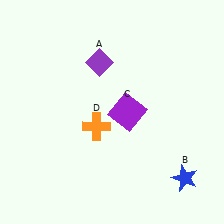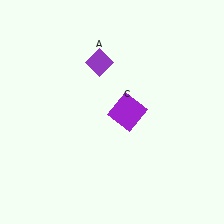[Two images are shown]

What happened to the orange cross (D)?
The orange cross (D) was removed in Image 2. It was in the bottom-left area of Image 1.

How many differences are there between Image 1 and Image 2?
There are 2 differences between the two images.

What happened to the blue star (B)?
The blue star (B) was removed in Image 2. It was in the bottom-right area of Image 1.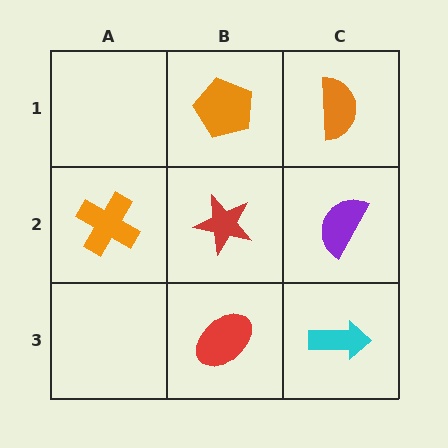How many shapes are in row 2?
3 shapes.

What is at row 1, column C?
An orange semicircle.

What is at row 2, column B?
A red star.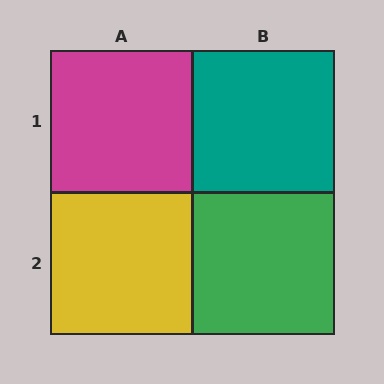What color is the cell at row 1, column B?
Teal.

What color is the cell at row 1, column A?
Magenta.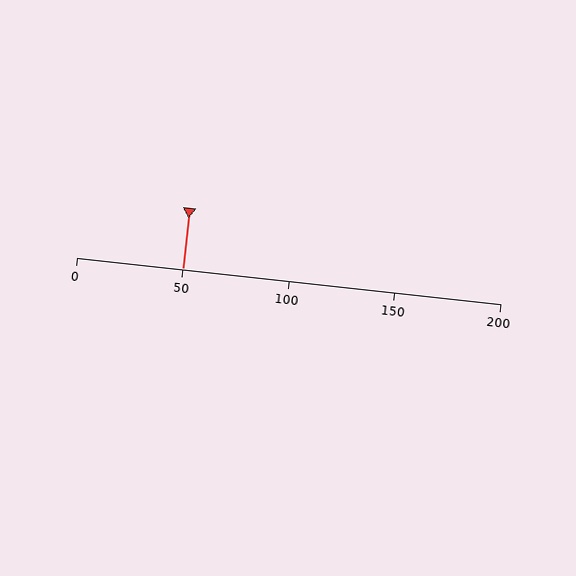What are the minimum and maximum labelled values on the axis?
The axis runs from 0 to 200.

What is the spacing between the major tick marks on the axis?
The major ticks are spaced 50 apart.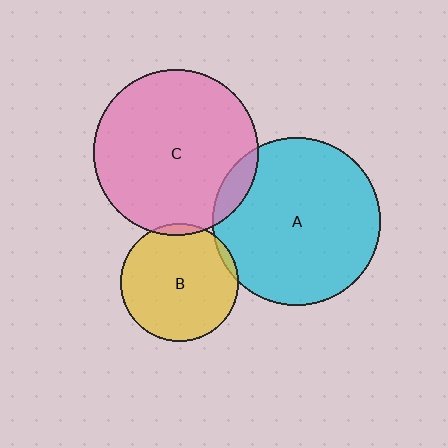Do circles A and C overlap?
Yes.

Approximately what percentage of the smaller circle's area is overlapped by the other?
Approximately 10%.